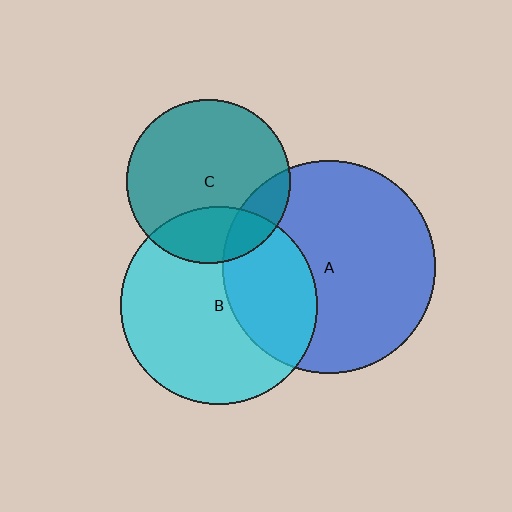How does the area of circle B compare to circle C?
Approximately 1.4 times.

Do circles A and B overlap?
Yes.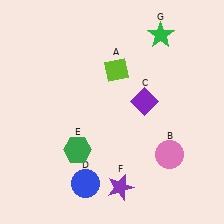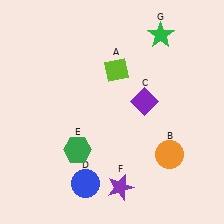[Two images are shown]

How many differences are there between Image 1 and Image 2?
There is 1 difference between the two images.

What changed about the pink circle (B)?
In Image 1, B is pink. In Image 2, it changed to orange.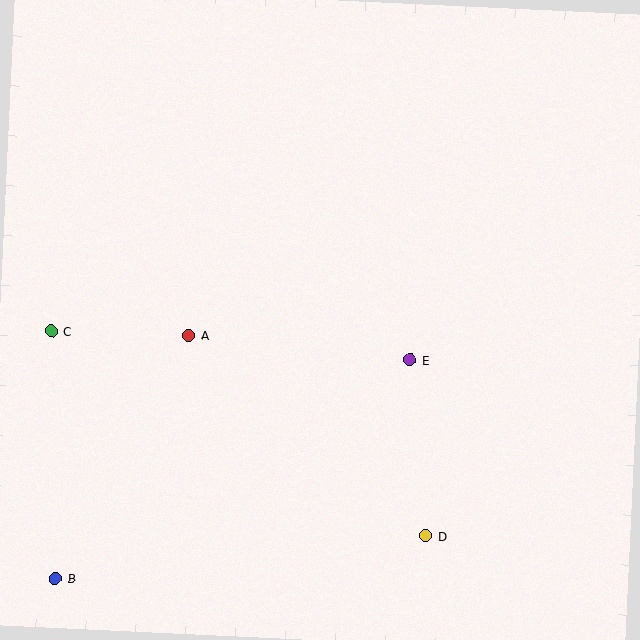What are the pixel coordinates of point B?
Point B is at (55, 578).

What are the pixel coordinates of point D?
Point D is at (426, 536).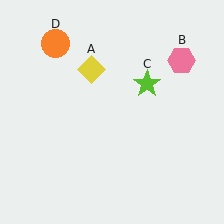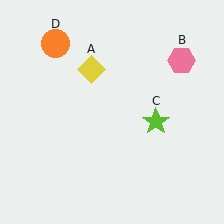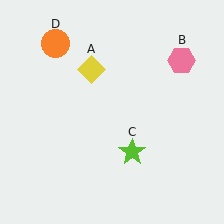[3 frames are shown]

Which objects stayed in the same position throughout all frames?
Yellow diamond (object A) and pink hexagon (object B) and orange circle (object D) remained stationary.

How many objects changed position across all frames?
1 object changed position: lime star (object C).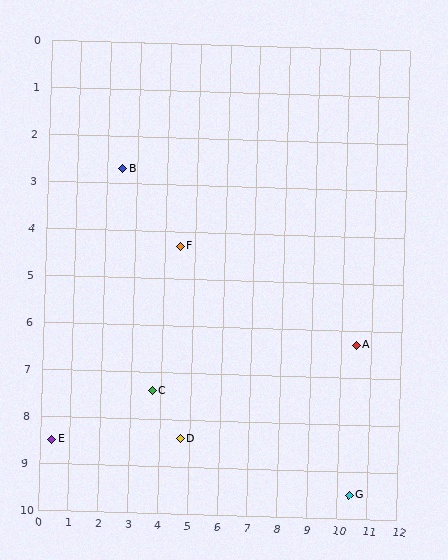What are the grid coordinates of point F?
Point F is at approximately (4.5, 4.3).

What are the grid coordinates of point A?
Point A is at approximately (10.5, 6.3).